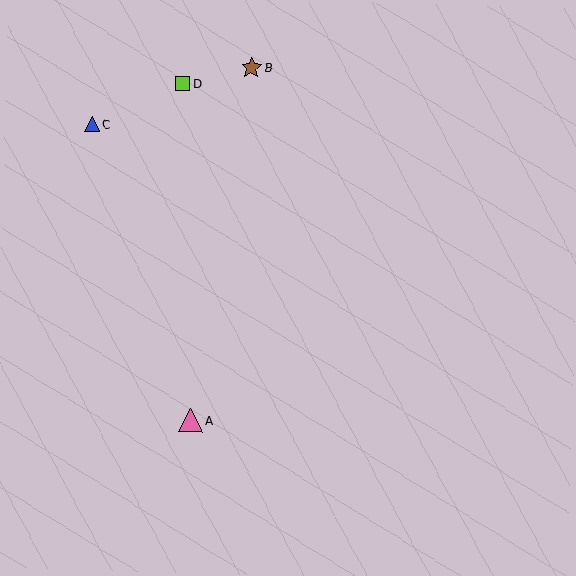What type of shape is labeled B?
Shape B is a brown star.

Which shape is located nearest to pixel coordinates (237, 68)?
The brown star (labeled B) at (252, 67) is nearest to that location.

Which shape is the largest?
The pink triangle (labeled A) is the largest.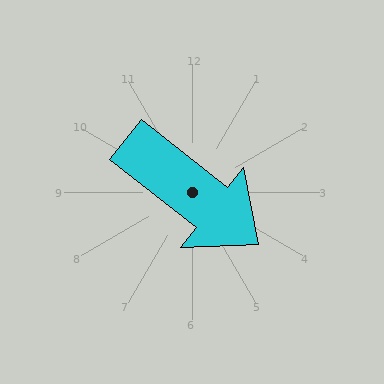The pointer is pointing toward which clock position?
Roughly 4 o'clock.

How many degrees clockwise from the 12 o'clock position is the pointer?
Approximately 128 degrees.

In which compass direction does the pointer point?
Southeast.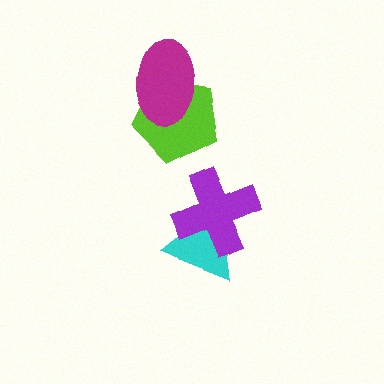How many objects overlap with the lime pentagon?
1 object overlaps with the lime pentagon.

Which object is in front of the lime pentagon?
The magenta ellipse is in front of the lime pentagon.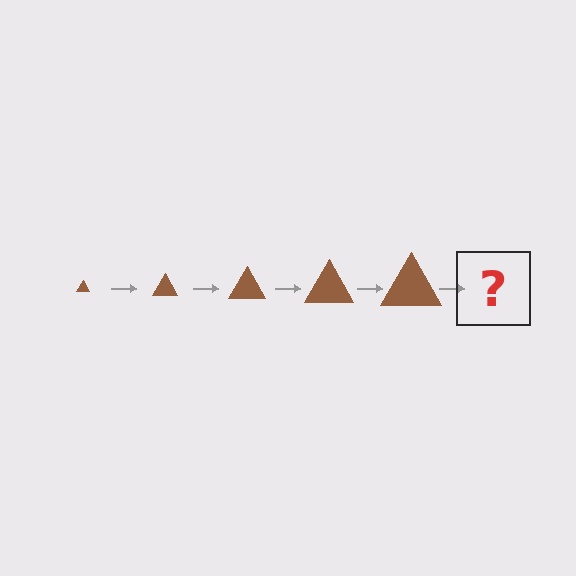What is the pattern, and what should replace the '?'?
The pattern is that the triangle gets progressively larger each step. The '?' should be a brown triangle, larger than the previous one.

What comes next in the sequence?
The next element should be a brown triangle, larger than the previous one.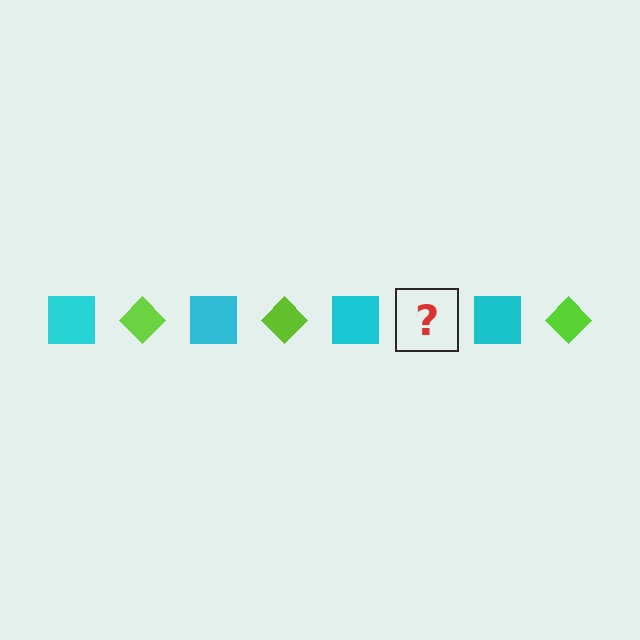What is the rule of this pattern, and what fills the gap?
The rule is that the pattern alternates between cyan square and lime diamond. The gap should be filled with a lime diamond.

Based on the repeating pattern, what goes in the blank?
The blank should be a lime diamond.